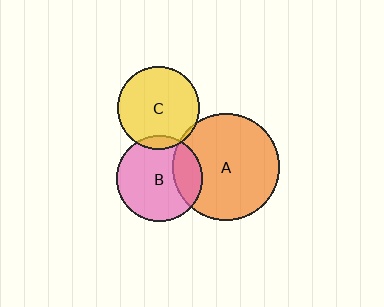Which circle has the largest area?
Circle A (orange).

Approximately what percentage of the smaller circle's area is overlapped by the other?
Approximately 25%.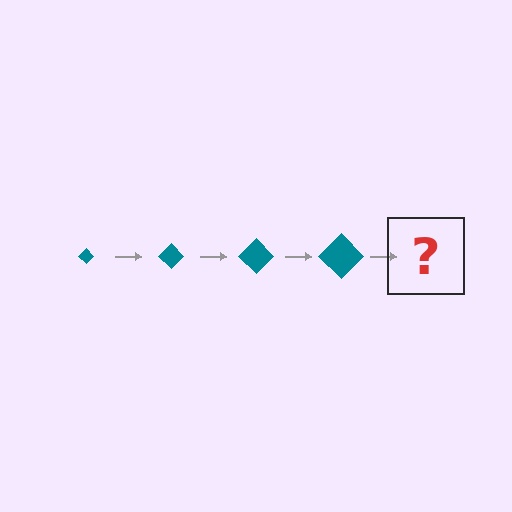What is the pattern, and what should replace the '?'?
The pattern is that the diamond gets progressively larger each step. The '?' should be a teal diamond, larger than the previous one.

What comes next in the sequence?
The next element should be a teal diamond, larger than the previous one.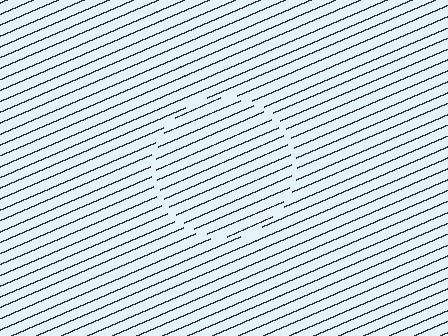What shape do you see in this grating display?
An illusory circle. The interior of the shape contains the same grating, shifted by half a period — the contour is defined by the phase discontinuity where line-ends from the inner and outer gratings abut.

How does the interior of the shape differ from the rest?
The interior of the shape contains the same grating, shifted by half a period — the contour is defined by the phase discontinuity where line-ends from the inner and outer gratings abut.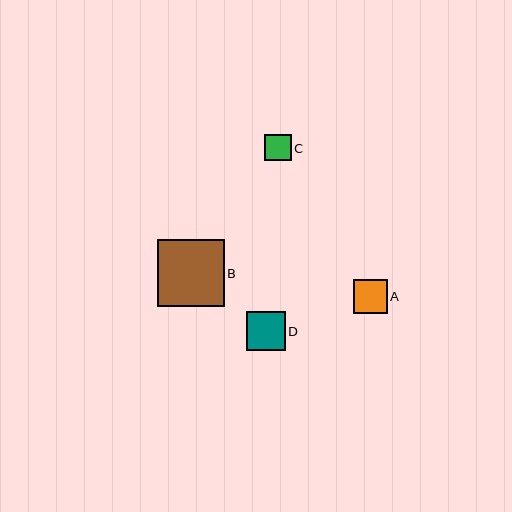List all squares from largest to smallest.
From largest to smallest: B, D, A, C.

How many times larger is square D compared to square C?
Square D is approximately 1.5 times the size of square C.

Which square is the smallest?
Square C is the smallest with a size of approximately 26 pixels.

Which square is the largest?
Square B is the largest with a size of approximately 67 pixels.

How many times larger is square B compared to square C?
Square B is approximately 2.6 times the size of square C.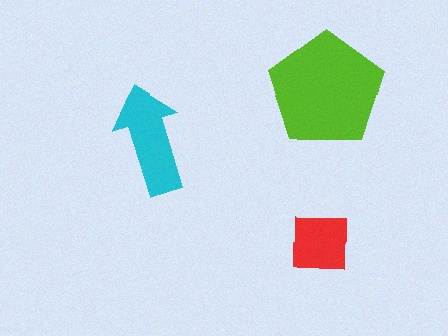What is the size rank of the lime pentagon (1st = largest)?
1st.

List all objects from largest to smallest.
The lime pentagon, the cyan arrow, the red square.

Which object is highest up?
The lime pentagon is topmost.